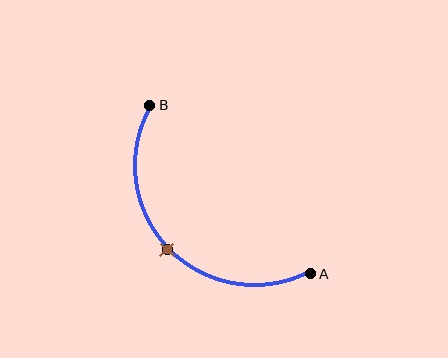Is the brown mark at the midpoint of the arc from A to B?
Yes. The brown mark lies on the arc at equal arc-length from both A and B — it is the arc midpoint.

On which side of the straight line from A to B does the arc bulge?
The arc bulges below and to the left of the straight line connecting A and B.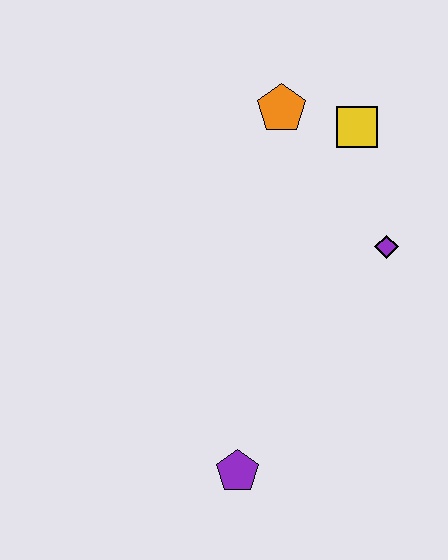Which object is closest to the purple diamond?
The yellow square is closest to the purple diamond.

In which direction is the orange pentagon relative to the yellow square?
The orange pentagon is to the left of the yellow square.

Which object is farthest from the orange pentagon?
The purple pentagon is farthest from the orange pentagon.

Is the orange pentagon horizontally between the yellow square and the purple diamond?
No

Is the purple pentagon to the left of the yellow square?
Yes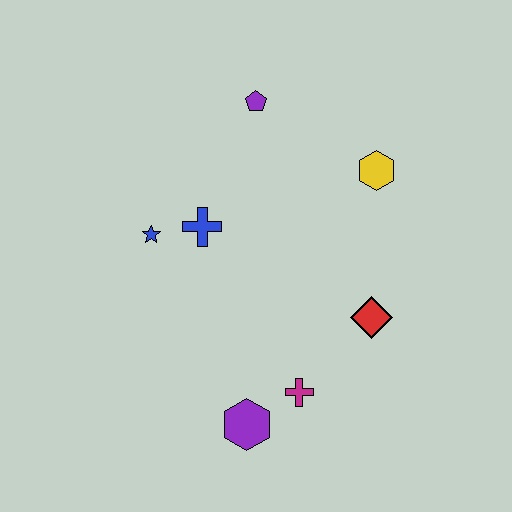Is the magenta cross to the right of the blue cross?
Yes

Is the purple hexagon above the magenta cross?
No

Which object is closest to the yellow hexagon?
The purple pentagon is closest to the yellow hexagon.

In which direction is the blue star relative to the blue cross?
The blue star is to the left of the blue cross.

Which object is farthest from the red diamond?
The purple pentagon is farthest from the red diamond.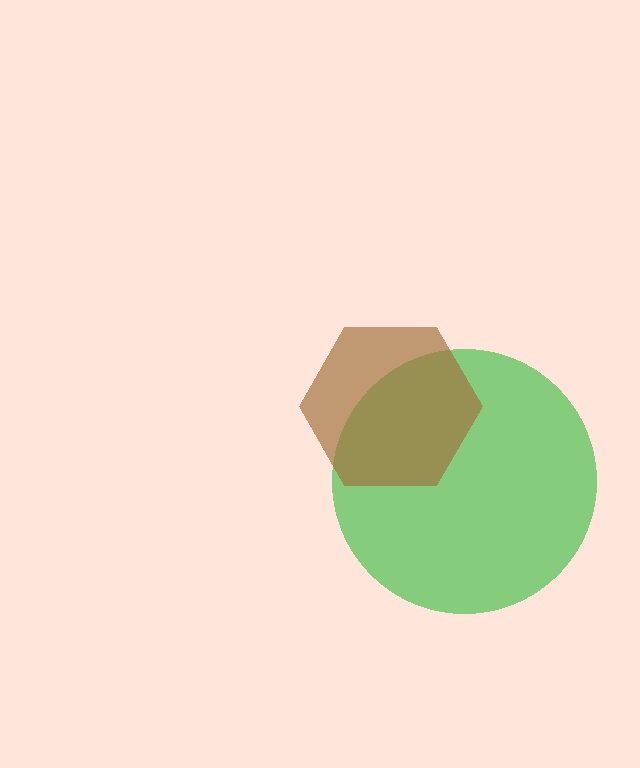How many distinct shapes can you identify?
There are 2 distinct shapes: a green circle, a brown hexagon.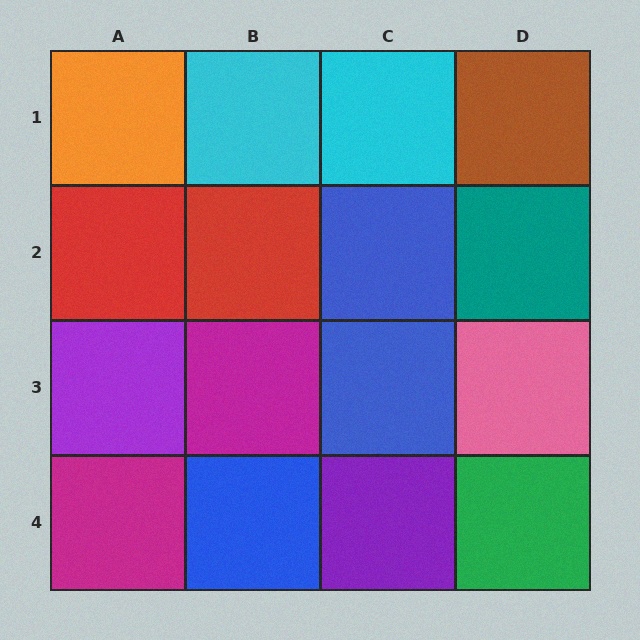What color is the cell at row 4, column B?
Blue.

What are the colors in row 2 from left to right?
Red, red, blue, teal.